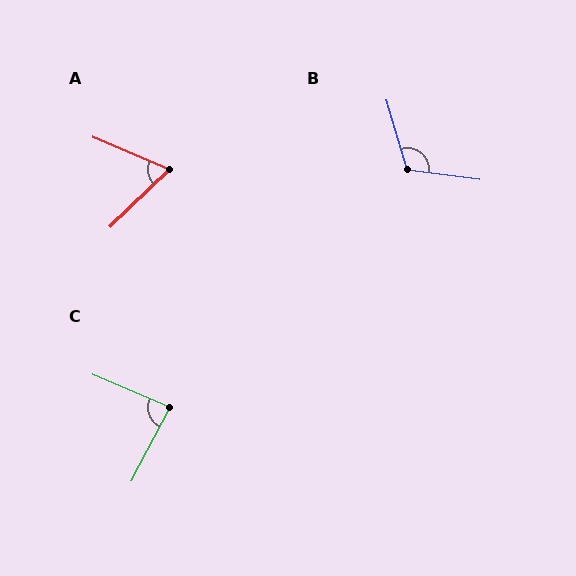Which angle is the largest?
B, at approximately 113 degrees.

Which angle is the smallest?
A, at approximately 67 degrees.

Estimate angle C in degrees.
Approximately 86 degrees.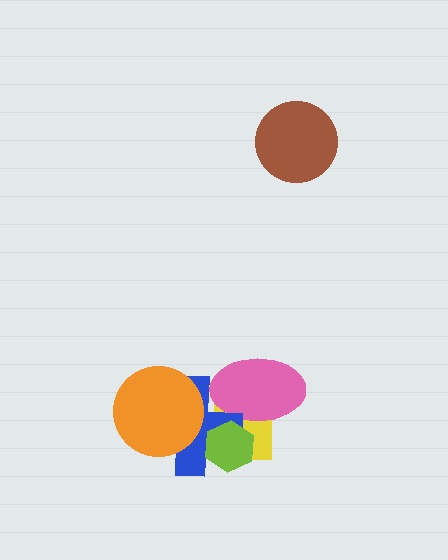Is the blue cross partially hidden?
Yes, it is partially covered by another shape.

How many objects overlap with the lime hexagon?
3 objects overlap with the lime hexagon.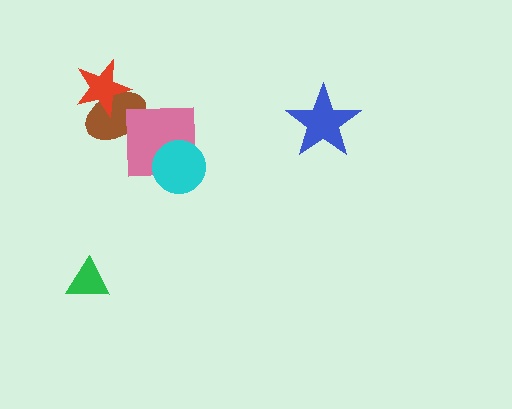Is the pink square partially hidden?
Yes, it is partially covered by another shape.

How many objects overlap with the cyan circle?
1 object overlaps with the cyan circle.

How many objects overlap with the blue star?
0 objects overlap with the blue star.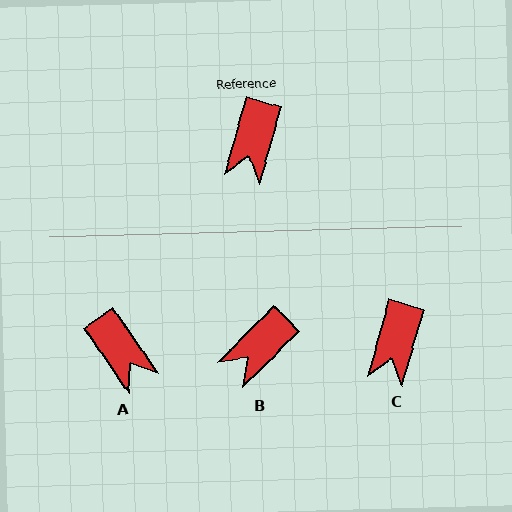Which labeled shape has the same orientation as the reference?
C.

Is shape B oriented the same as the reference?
No, it is off by about 29 degrees.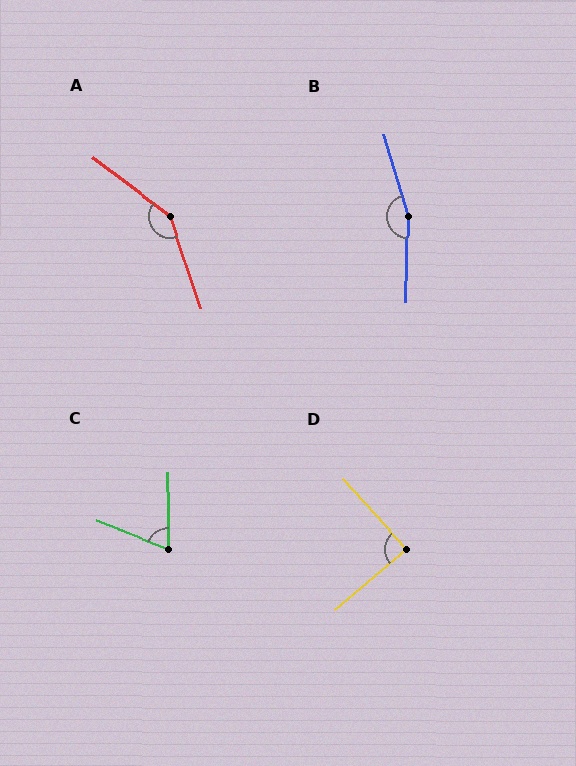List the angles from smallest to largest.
C (68°), D (88°), A (146°), B (163°).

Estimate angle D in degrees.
Approximately 88 degrees.